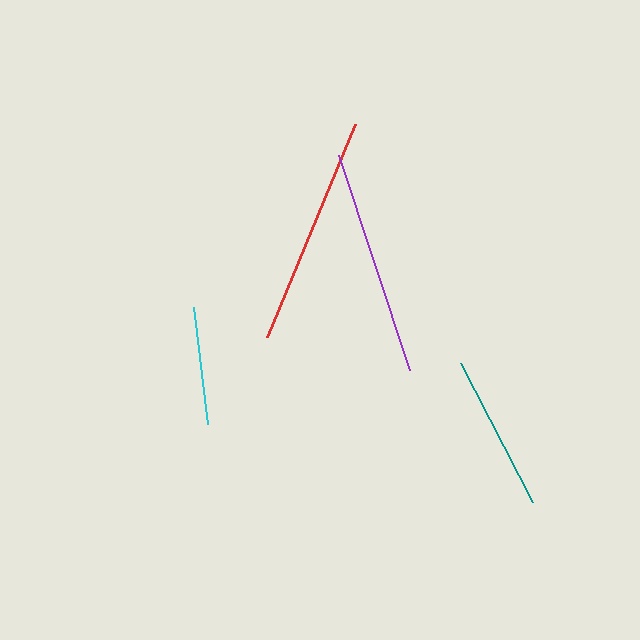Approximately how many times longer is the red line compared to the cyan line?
The red line is approximately 2.0 times the length of the cyan line.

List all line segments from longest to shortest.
From longest to shortest: red, purple, teal, cyan.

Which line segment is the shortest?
The cyan line is the shortest at approximately 118 pixels.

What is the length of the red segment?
The red segment is approximately 231 pixels long.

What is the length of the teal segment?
The teal segment is approximately 156 pixels long.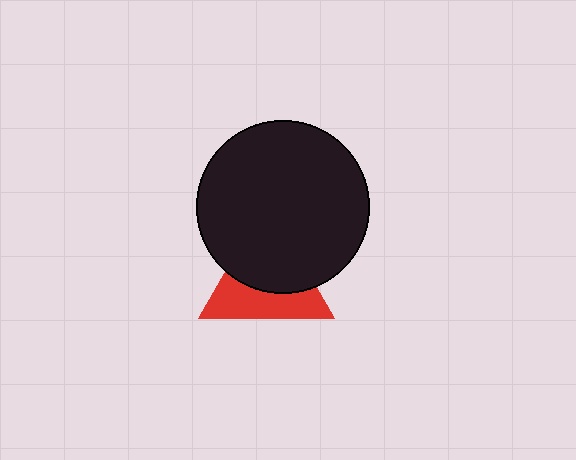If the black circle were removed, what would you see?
You would see the complete red triangle.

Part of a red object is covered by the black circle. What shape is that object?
It is a triangle.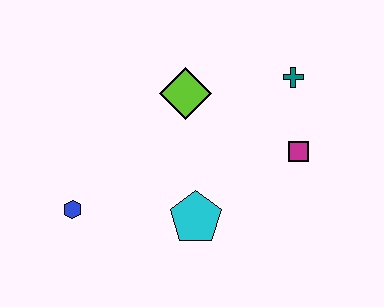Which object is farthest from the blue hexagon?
The teal cross is farthest from the blue hexagon.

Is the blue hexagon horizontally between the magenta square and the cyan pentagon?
No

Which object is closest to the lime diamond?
The teal cross is closest to the lime diamond.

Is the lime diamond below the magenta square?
No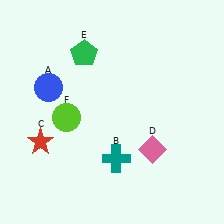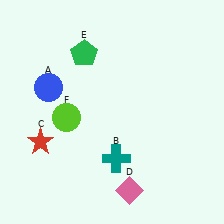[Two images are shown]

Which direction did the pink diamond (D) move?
The pink diamond (D) moved down.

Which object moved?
The pink diamond (D) moved down.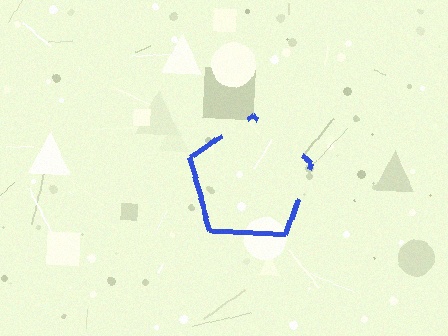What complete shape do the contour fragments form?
The contour fragments form a pentagon.